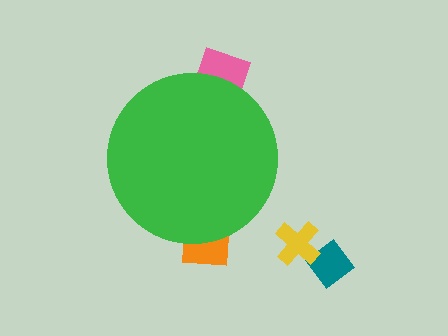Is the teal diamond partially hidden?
No, the teal diamond is fully visible.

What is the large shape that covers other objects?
A green circle.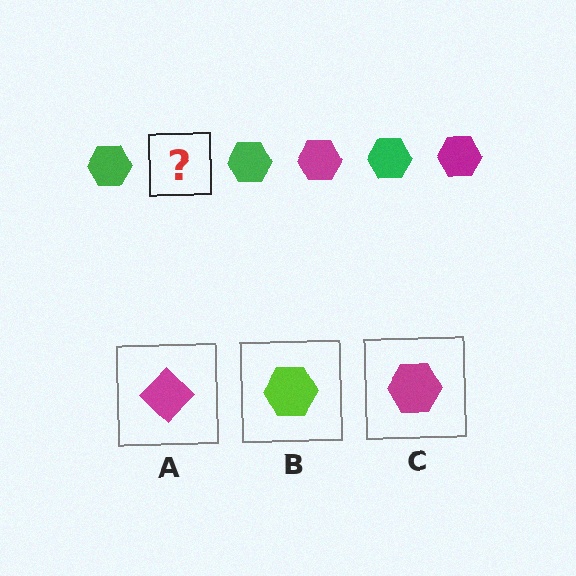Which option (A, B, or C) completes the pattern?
C.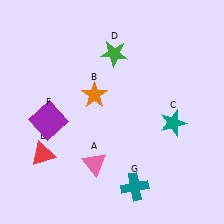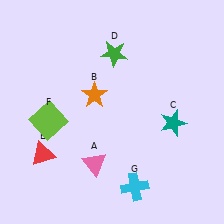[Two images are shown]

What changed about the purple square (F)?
In Image 1, F is purple. In Image 2, it changed to lime.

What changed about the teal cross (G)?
In Image 1, G is teal. In Image 2, it changed to cyan.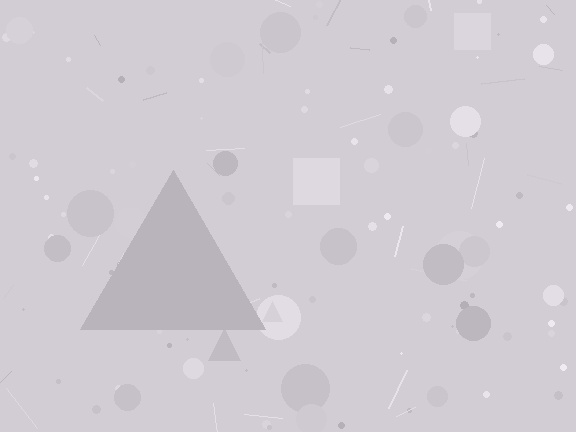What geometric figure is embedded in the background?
A triangle is embedded in the background.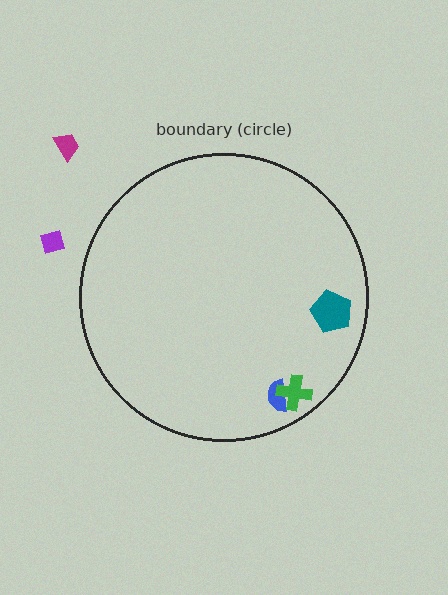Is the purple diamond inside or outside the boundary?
Outside.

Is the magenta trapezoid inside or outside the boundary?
Outside.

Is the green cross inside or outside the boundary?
Inside.